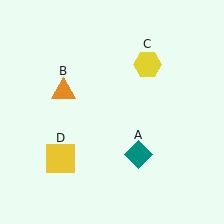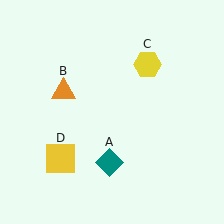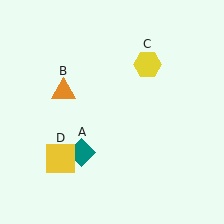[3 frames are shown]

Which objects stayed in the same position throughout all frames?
Orange triangle (object B) and yellow hexagon (object C) and yellow square (object D) remained stationary.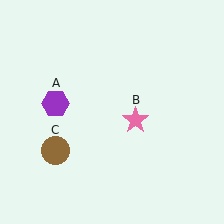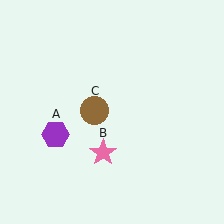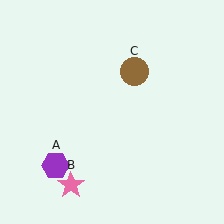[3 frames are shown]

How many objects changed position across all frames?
3 objects changed position: purple hexagon (object A), pink star (object B), brown circle (object C).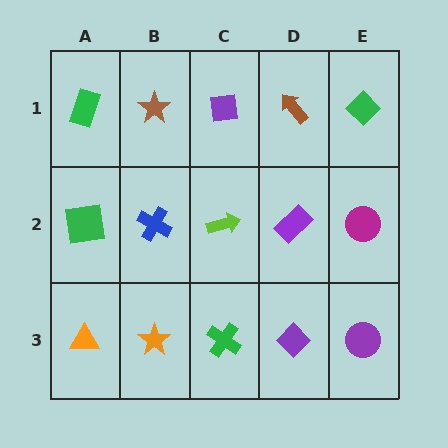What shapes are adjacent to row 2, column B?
A brown star (row 1, column B), an orange star (row 3, column B), a green square (row 2, column A), a lime arrow (row 2, column C).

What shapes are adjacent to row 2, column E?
A green diamond (row 1, column E), a purple circle (row 3, column E), a purple rectangle (row 2, column D).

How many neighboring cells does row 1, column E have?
2.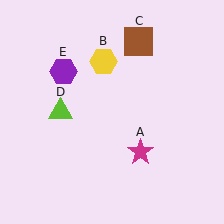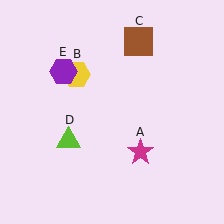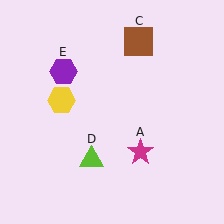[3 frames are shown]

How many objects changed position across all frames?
2 objects changed position: yellow hexagon (object B), lime triangle (object D).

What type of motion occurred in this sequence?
The yellow hexagon (object B), lime triangle (object D) rotated counterclockwise around the center of the scene.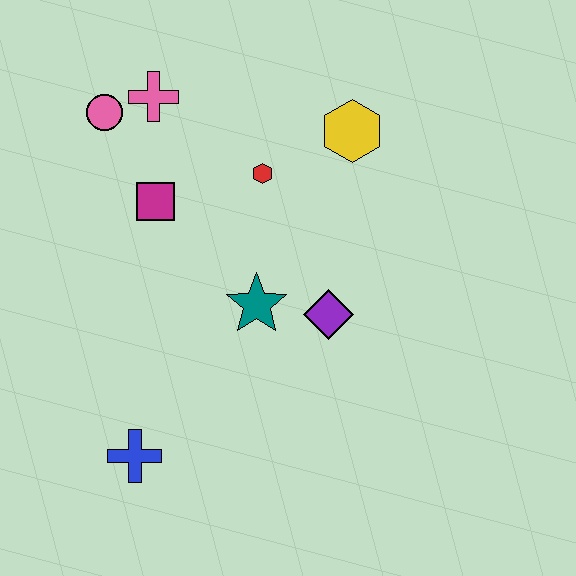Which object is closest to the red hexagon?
The yellow hexagon is closest to the red hexagon.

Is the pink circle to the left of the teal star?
Yes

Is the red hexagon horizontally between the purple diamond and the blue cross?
Yes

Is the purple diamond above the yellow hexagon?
No